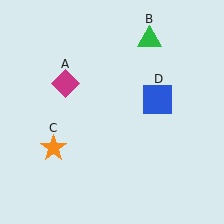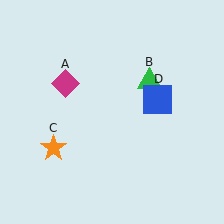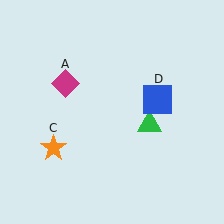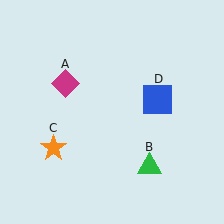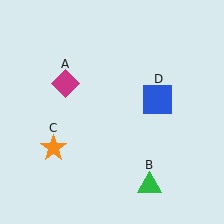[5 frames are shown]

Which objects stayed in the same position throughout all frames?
Magenta diamond (object A) and orange star (object C) and blue square (object D) remained stationary.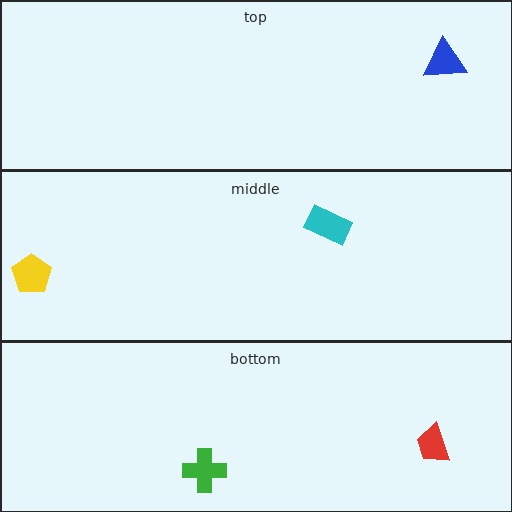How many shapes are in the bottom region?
2.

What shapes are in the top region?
The blue triangle.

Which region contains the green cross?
The bottom region.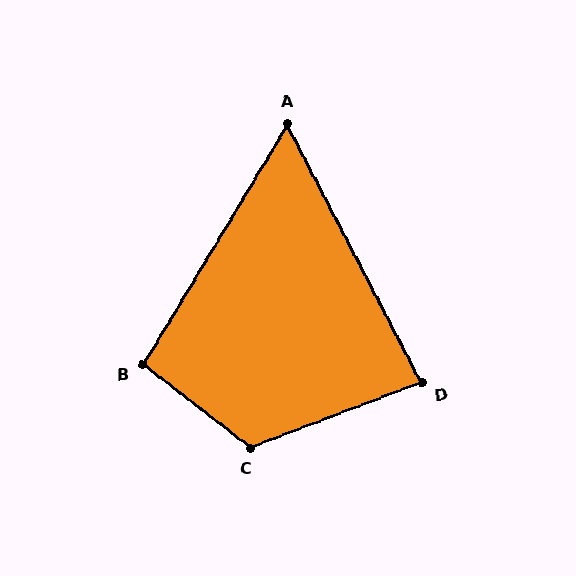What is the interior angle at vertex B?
Approximately 97 degrees (obtuse).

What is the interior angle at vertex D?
Approximately 83 degrees (acute).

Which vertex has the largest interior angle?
C, at approximately 121 degrees.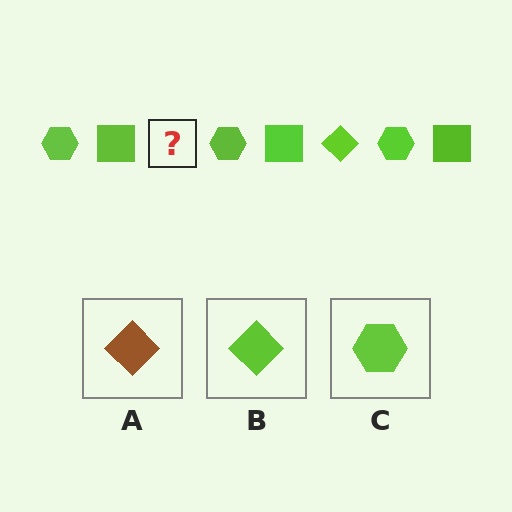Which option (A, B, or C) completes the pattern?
B.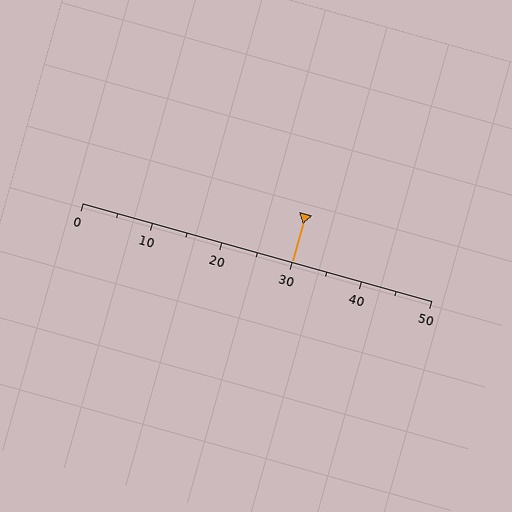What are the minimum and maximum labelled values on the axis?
The axis runs from 0 to 50.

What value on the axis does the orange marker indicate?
The marker indicates approximately 30.